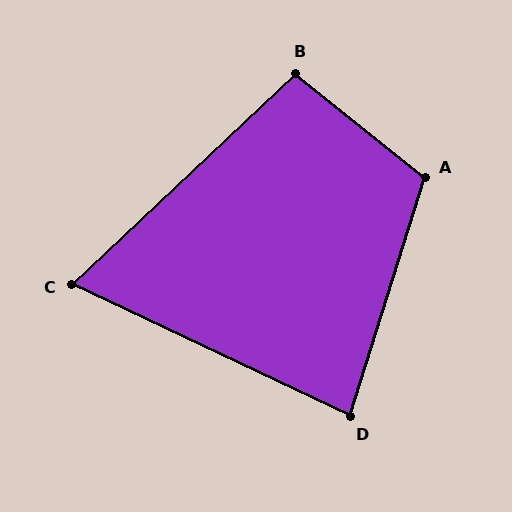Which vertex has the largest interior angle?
A, at approximately 111 degrees.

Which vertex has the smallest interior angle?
C, at approximately 69 degrees.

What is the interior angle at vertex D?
Approximately 82 degrees (acute).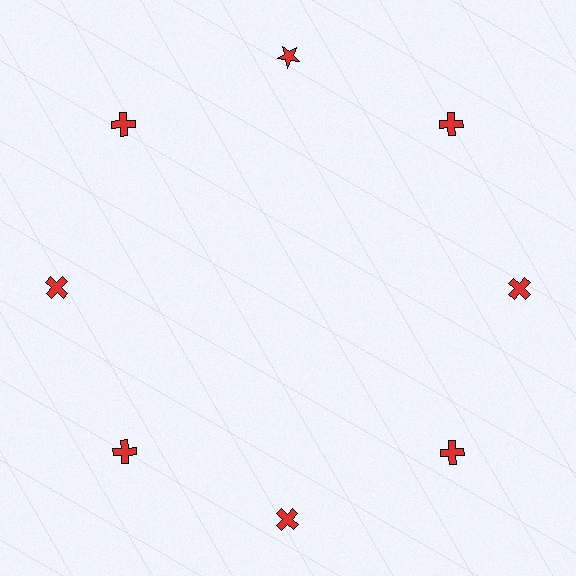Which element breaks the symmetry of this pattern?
The red star at roughly the 12 o'clock position breaks the symmetry. All other shapes are red crosses.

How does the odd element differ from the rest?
It has a different shape: star instead of cross.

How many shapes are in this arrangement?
There are 8 shapes arranged in a ring pattern.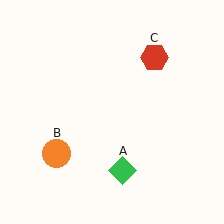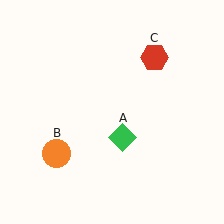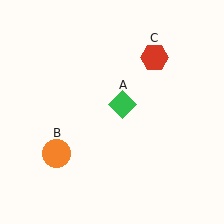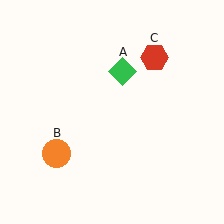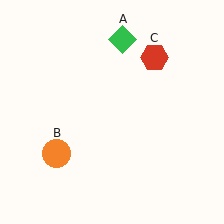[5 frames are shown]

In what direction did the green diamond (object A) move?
The green diamond (object A) moved up.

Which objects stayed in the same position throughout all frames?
Orange circle (object B) and red hexagon (object C) remained stationary.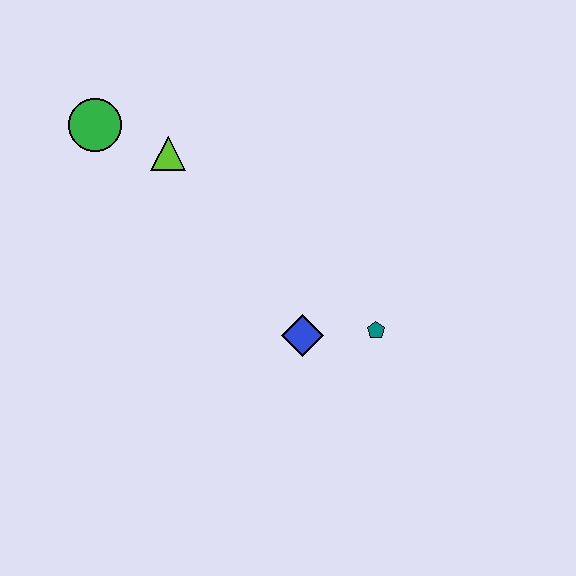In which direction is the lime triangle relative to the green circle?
The lime triangle is to the right of the green circle.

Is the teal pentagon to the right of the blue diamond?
Yes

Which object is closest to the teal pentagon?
The blue diamond is closest to the teal pentagon.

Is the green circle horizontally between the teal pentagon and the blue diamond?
No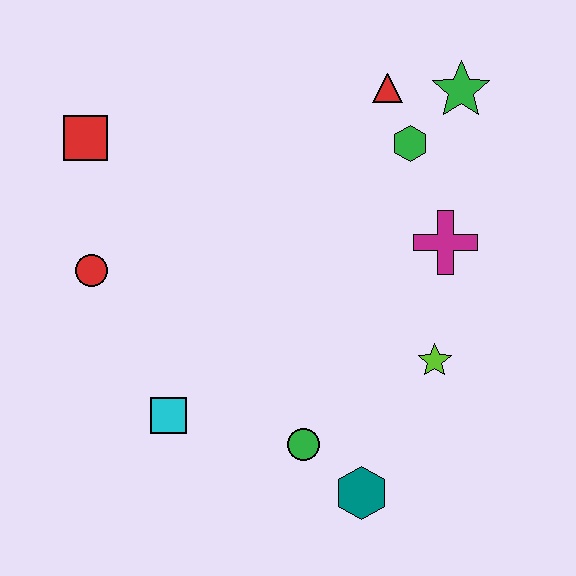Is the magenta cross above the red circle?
Yes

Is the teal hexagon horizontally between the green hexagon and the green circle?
Yes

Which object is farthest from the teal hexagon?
The red square is farthest from the teal hexagon.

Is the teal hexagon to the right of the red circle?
Yes